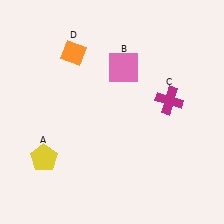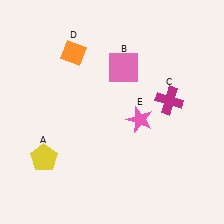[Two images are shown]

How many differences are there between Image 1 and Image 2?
There is 1 difference between the two images.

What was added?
A pink star (E) was added in Image 2.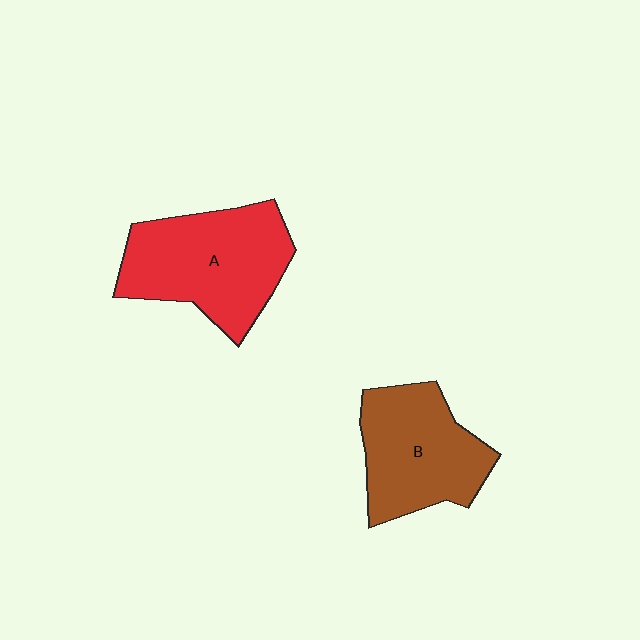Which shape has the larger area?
Shape A (red).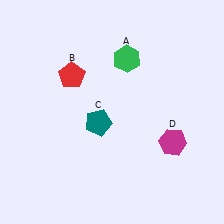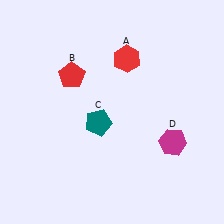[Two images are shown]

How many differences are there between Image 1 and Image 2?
There is 1 difference between the two images.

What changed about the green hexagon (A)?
In Image 1, A is green. In Image 2, it changed to red.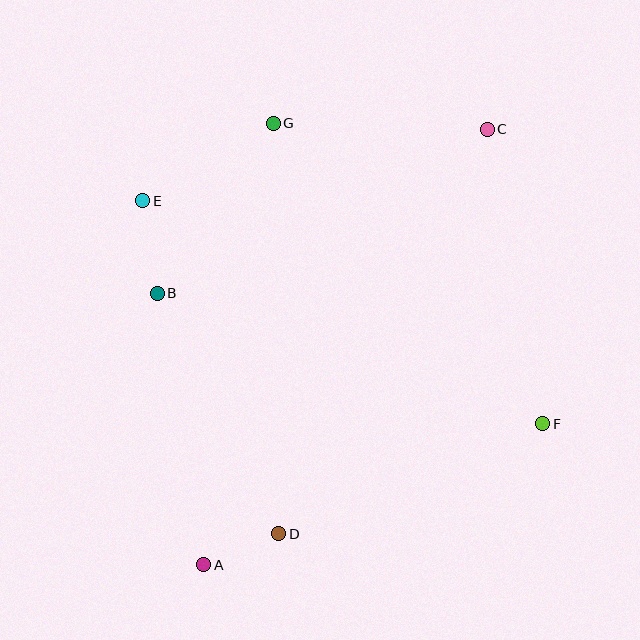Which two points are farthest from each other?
Points A and C are farthest from each other.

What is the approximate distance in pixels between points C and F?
The distance between C and F is approximately 300 pixels.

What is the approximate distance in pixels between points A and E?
The distance between A and E is approximately 369 pixels.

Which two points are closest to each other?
Points A and D are closest to each other.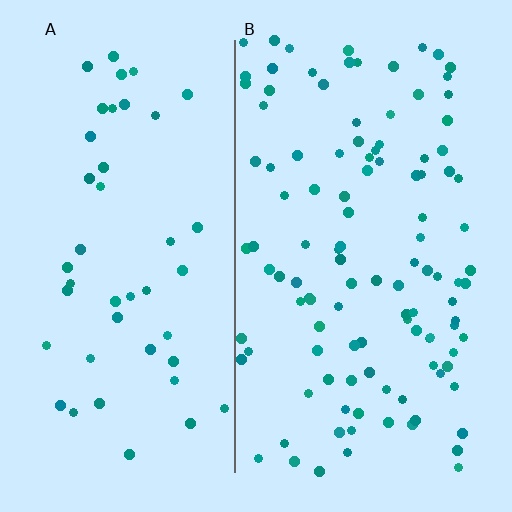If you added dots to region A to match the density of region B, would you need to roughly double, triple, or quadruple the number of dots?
Approximately triple.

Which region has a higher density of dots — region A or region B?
B (the right).